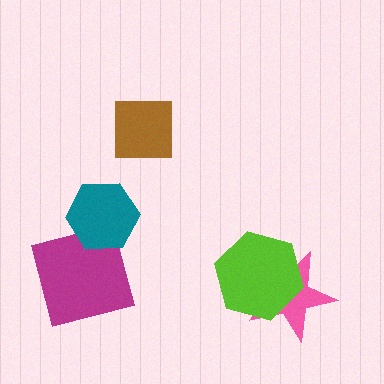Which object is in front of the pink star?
The lime hexagon is in front of the pink star.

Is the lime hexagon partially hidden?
No, no other shape covers it.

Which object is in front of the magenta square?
The teal hexagon is in front of the magenta square.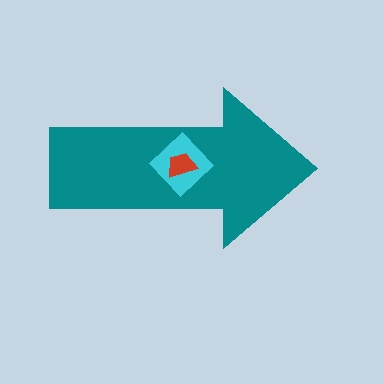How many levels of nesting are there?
3.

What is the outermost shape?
The teal arrow.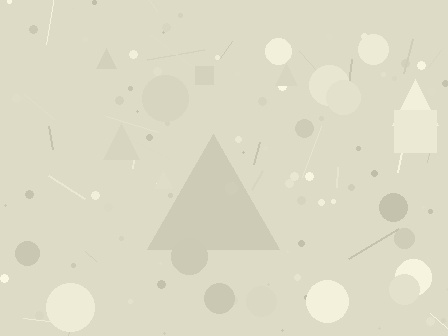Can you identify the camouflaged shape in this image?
The camouflaged shape is a triangle.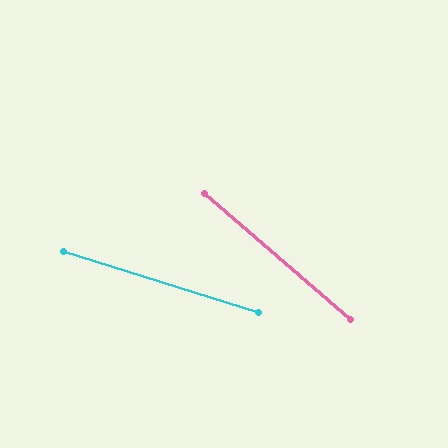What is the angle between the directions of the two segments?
Approximately 24 degrees.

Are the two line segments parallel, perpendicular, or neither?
Neither parallel nor perpendicular — they differ by about 24°.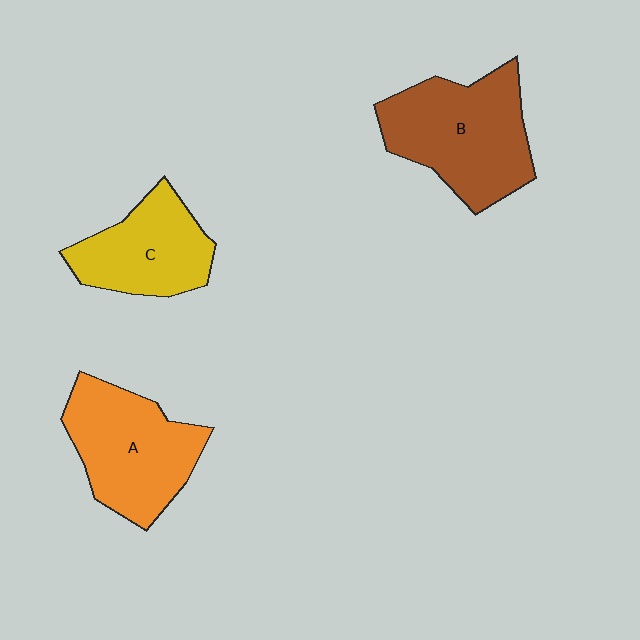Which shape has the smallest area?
Shape C (yellow).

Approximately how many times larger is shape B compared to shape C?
Approximately 1.4 times.